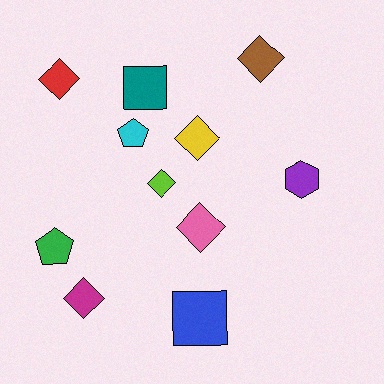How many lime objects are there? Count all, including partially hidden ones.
There is 1 lime object.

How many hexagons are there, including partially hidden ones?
There is 1 hexagon.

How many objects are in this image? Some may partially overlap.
There are 11 objects.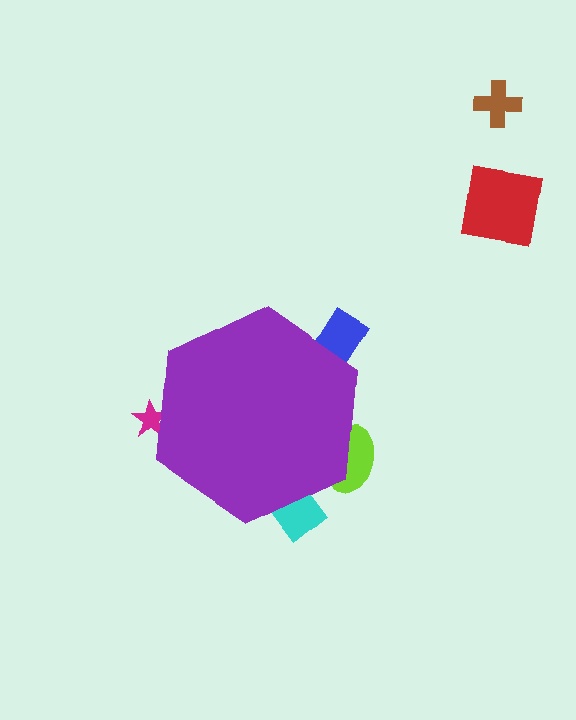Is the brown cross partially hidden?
No, the brown cross is fully visible.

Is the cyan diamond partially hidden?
Yes, the cyan diamond is partially hidden behind the purple hexagon.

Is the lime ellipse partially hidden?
Yes, the lime ellipse is partially hidden behind the purple hexagon.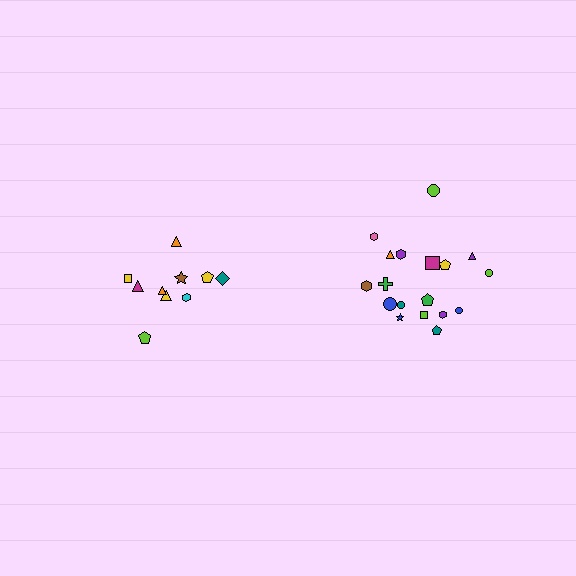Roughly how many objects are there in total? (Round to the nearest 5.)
Roughly 30 objects in total.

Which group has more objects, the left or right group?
The right group.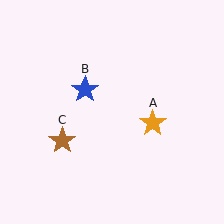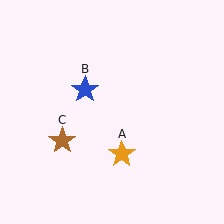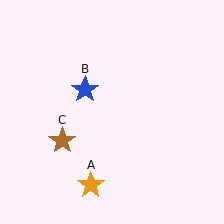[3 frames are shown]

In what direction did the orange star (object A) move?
The orange star (object A) moved down and to the left.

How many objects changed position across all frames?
1 object changed position: orange star (object A).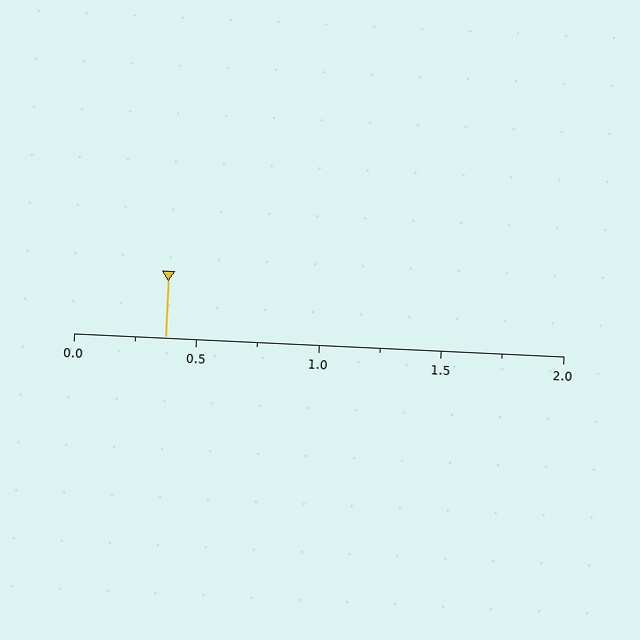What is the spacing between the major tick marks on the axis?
The major ticks are spaced 0.5 apart.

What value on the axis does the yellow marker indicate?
The marker indicates approximately 0.38.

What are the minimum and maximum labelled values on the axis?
The axis runs from 0.0 to 2.0.